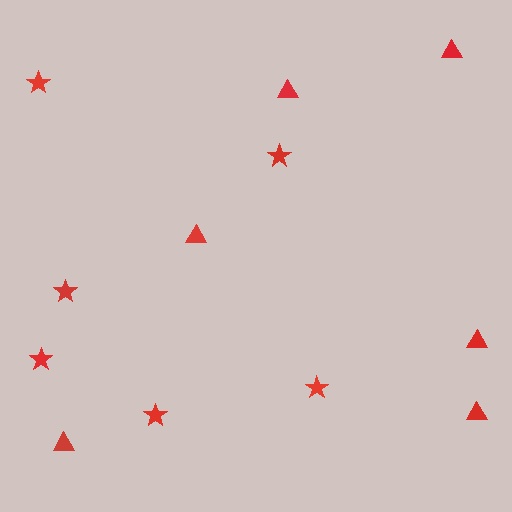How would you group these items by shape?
There are 2 groups: one group of stars (6) and one group of triangles (6).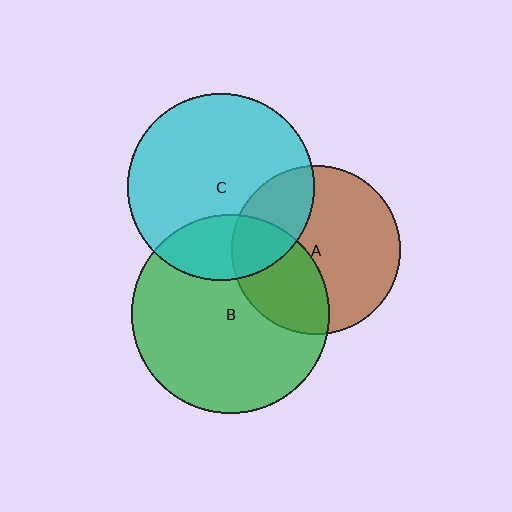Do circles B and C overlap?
Yes.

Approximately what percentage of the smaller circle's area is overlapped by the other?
Approximately 25%.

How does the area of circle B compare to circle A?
Approximately 1.4 times.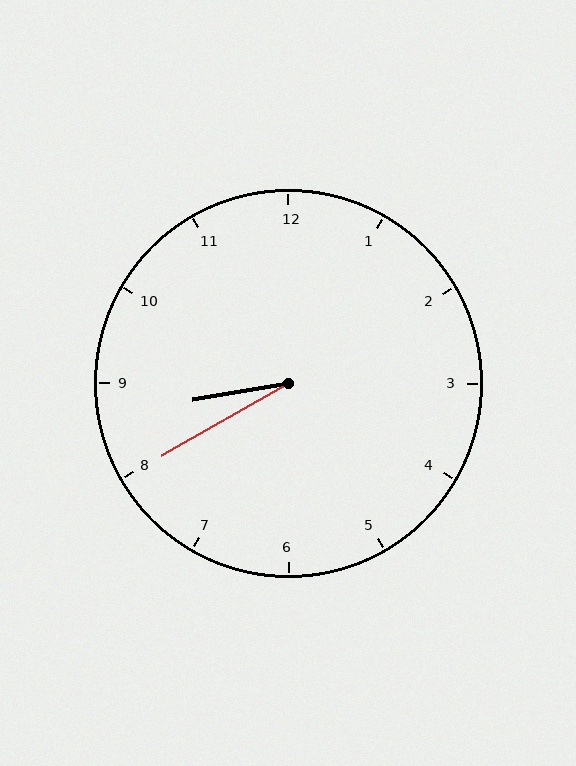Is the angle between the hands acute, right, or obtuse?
It is acute.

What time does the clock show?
8:40.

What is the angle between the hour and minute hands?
Approximately 20 degrees.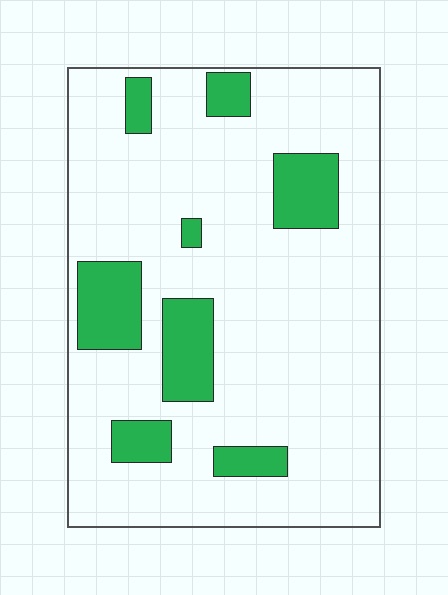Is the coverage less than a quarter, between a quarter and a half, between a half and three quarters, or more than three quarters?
Less than a quarter.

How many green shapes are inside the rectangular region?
8.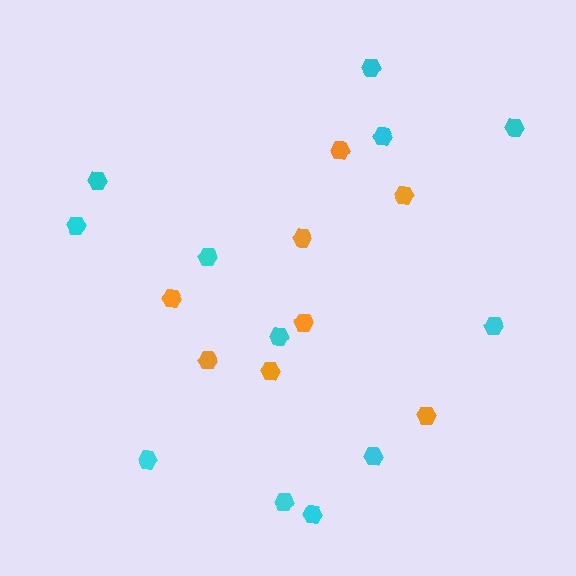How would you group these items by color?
There are 2 groups: one group of cyan hexagons (12) and one group of orange hexagons (8).